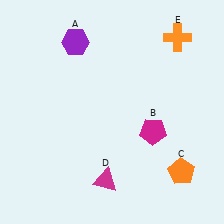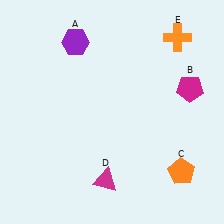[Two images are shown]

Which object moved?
The magenta pentagon (B) moved up.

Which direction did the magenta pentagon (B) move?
The magenta pentagon (B) moved up.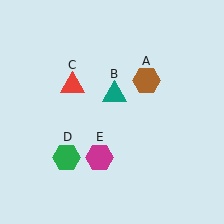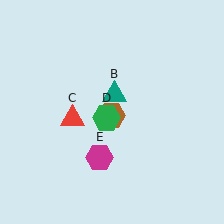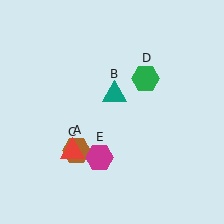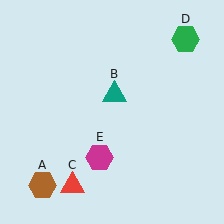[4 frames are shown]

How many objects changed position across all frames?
3 objects changed position: brown hexagon (object A), red triangle (object C), green hexagon (object D).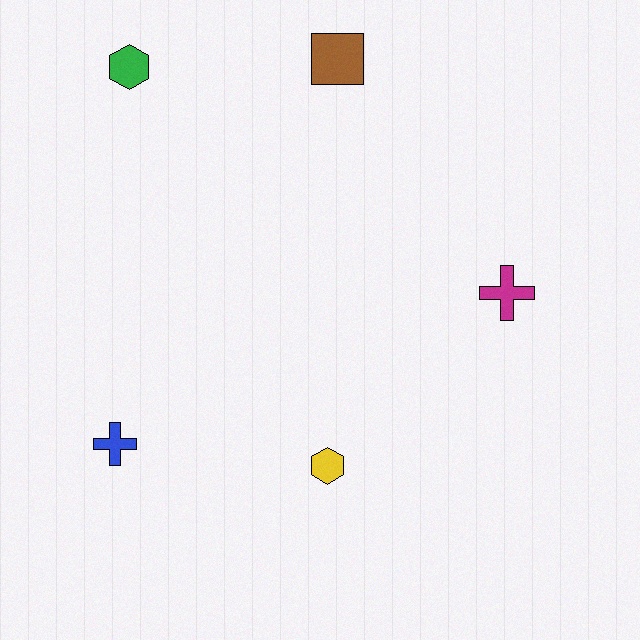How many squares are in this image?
There is 1 square.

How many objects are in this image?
There are 5 objects.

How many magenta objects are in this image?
There is 1 magenta object.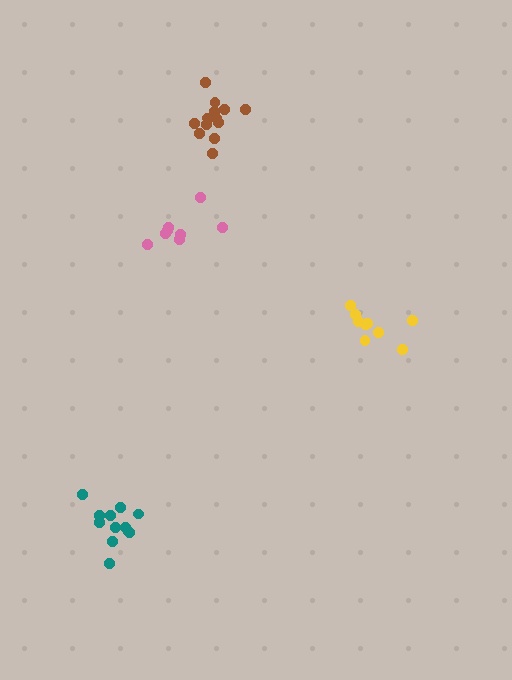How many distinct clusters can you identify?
There are 4 distinct clusters.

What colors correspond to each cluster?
The clusters are colored: yellow, brown, pink, teal.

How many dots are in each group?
Group 1: 9 dots, Group 2: 14 dots, Group 3: 8 dots, Group 4: 12 dots (43 total).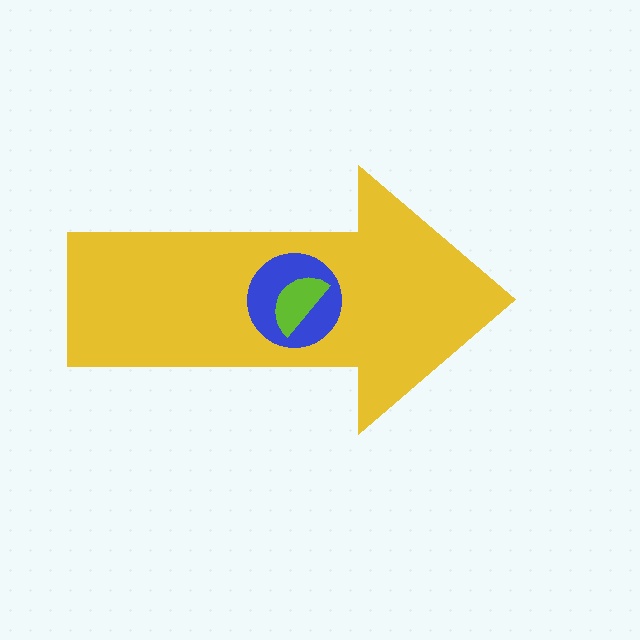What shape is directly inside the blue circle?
The lime semicircle.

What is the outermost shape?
The yellow arrow.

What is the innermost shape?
The lime semicircle.